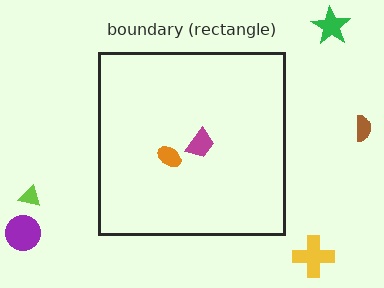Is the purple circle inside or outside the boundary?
Outside.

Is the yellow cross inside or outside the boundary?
Outside.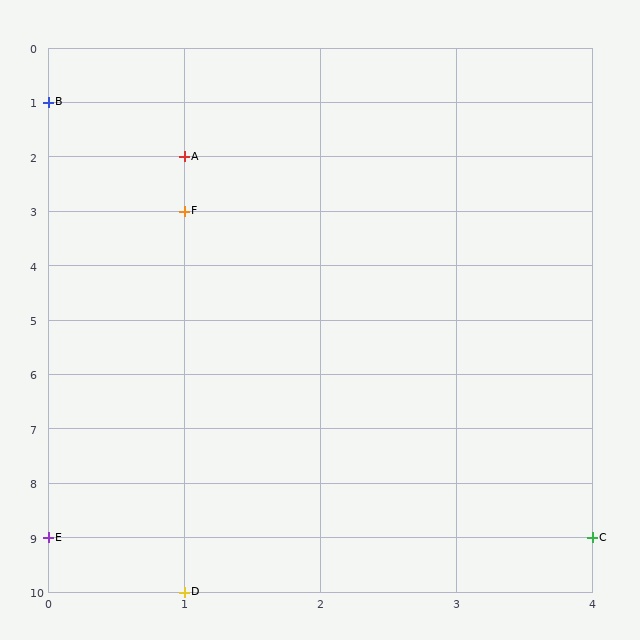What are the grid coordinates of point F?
Point F is at grid coordinates (1, 3).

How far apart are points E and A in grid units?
Points E and A are 1 column and 7 rows apart (about 7.1 grid units diagonally).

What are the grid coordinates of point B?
Point B is at grid coordinates (0, 1).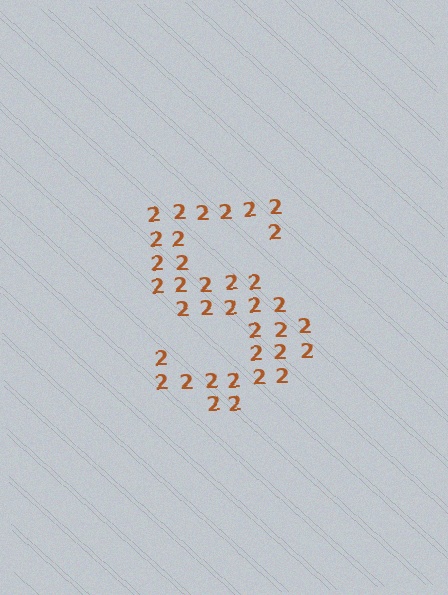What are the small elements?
The small elements are digit 2's.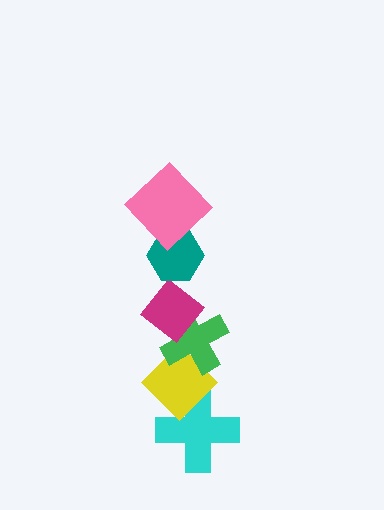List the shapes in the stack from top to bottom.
From top to bottom: the pink diamond, the teal hexagon, the magenta diamond, the green cross, the yellow diamond, the cyan cross.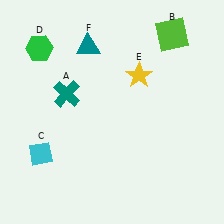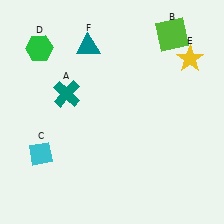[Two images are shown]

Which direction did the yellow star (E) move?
The yellow star (E) moved right.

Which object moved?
The yellow star (E) moved right.